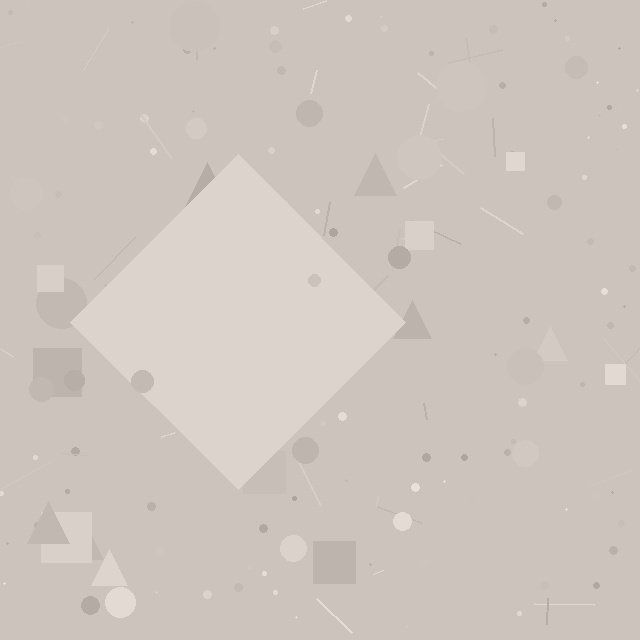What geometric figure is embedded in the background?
A diamond is embedded in the background.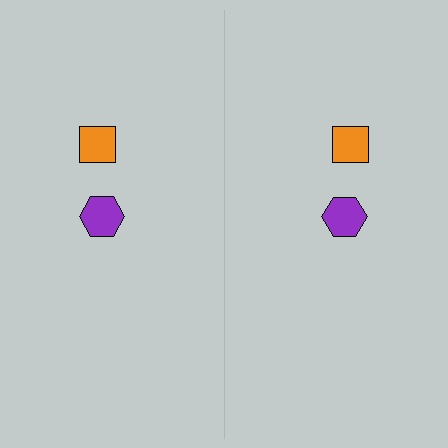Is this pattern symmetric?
Yes, this pattern has bilateral (reflection) symmetry.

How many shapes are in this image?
There are 4 shapes in this image.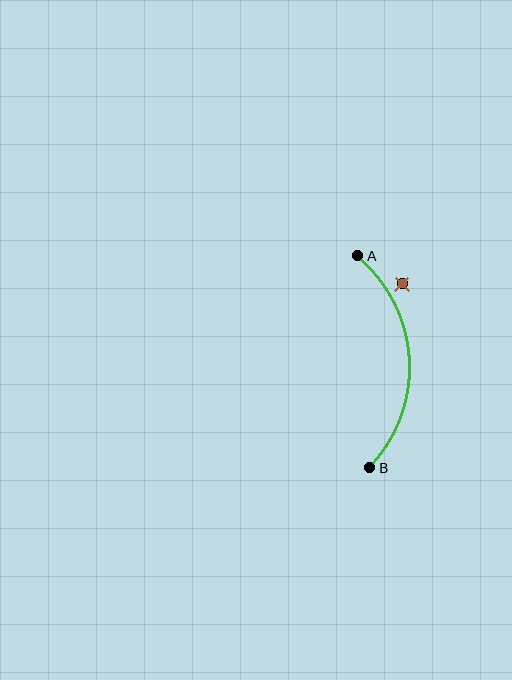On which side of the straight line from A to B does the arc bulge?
The arc bulges to the right of the straight line connecting A and B.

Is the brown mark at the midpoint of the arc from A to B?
No — the brown mark does not lie on the arc at all. It sits slightly outside the curve.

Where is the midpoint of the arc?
The arc midpoint is the point on the curve farthest from the straight line joining A and B. It sits to the right of that line.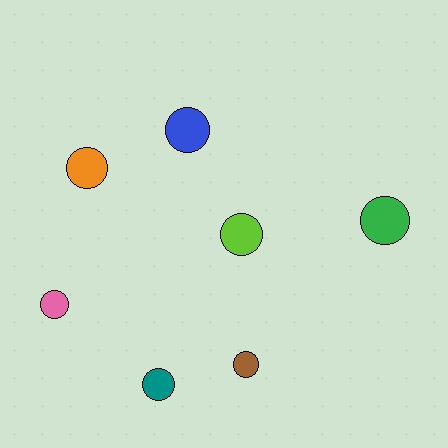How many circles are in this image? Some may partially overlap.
There are 7 circles.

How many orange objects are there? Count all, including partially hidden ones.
There is 1 orange object.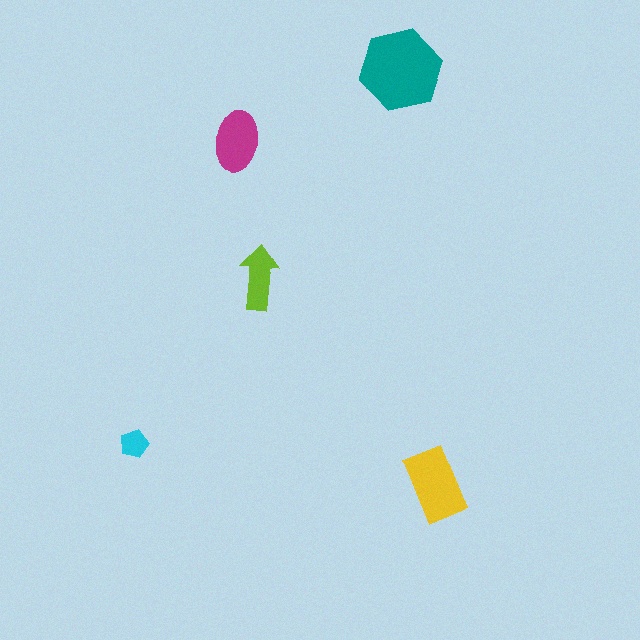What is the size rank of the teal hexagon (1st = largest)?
1st.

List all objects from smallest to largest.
The cyan pentagon, the lime arrow, the magenta ellipse, the yellow rectangle, the teal hexagon.